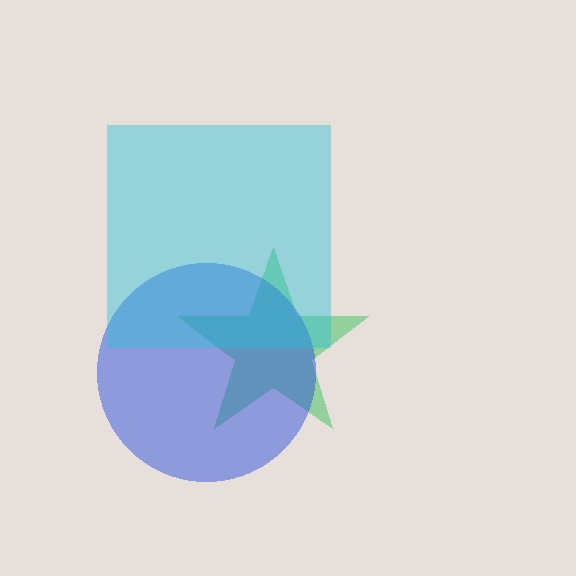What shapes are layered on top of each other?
The layered shapes are: a green star, a blue circle, a cyan square.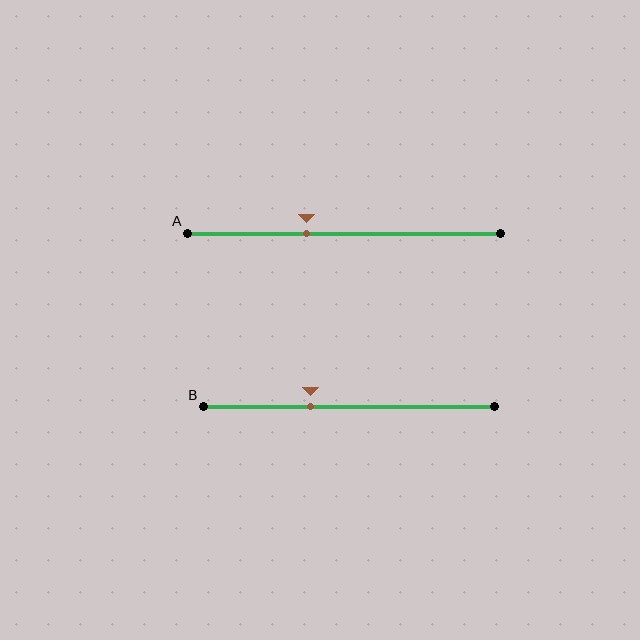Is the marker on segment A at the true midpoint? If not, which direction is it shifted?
No, the marker on segment A is shifted to the left by about 12% of the segment length.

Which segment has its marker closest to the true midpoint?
Segment A has its marker closest to the true midpoint.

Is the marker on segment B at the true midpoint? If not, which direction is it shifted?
No, the marker on segment B is shifted to the left by about 13% of the segment length.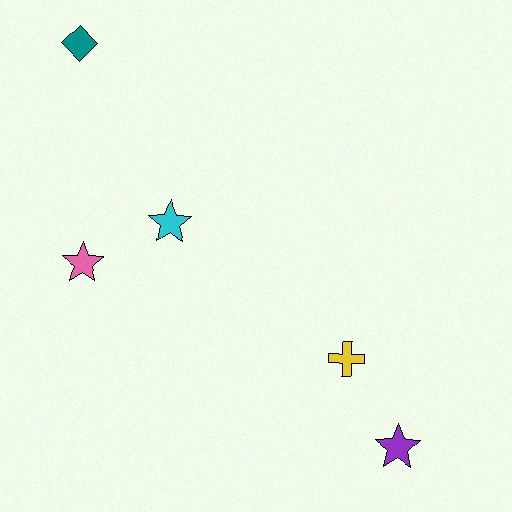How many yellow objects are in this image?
There is 1 yellow object.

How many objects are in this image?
There are 5 objects.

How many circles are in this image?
There are no circles.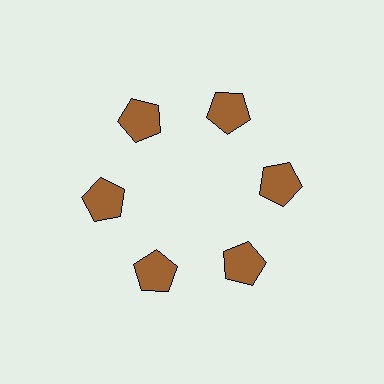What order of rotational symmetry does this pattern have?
This pattern has 6-fold rotational symmetry.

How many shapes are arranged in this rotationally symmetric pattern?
There are 6 shapes, arranged in 6 groups of 1.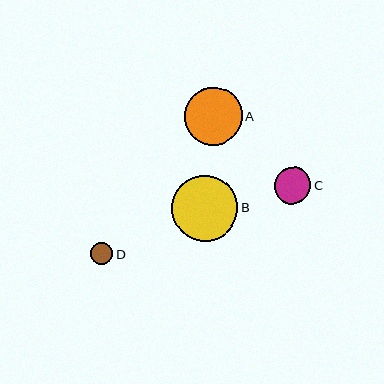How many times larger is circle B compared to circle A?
Circle B is approximately 1.1 times the size of circle A.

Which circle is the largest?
Circle B is the largest with a size of approximately 66 pixels.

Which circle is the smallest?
Circle D is the smallest with a size of approximately 22 pixels.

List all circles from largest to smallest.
From largest to smallest: B, A, C, D.